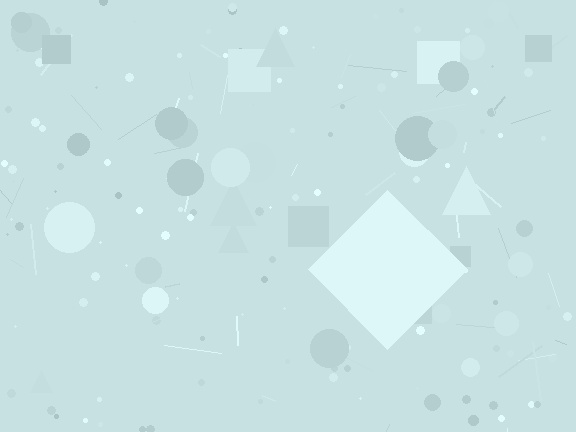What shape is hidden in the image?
A diamond is hidden in the image.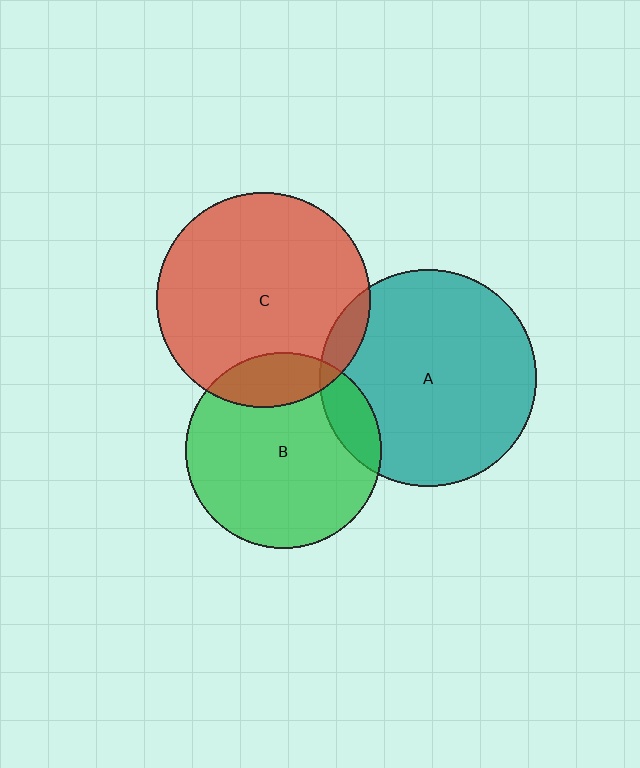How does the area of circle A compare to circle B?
Approximately 1.2 times.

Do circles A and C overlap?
Yes.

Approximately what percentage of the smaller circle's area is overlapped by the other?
Approximately 5%.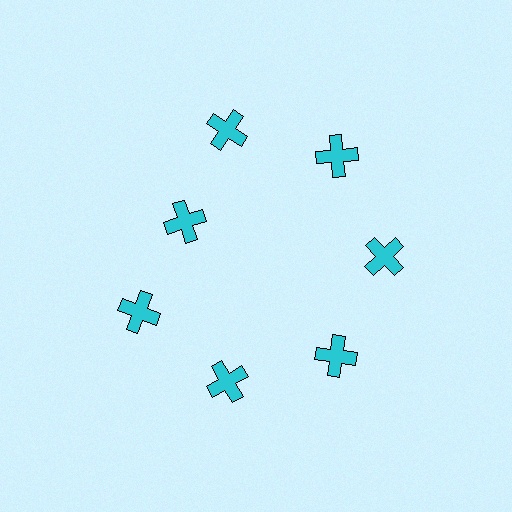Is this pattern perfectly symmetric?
No. The 7 cyan crosses are arranged in a ring, but one element near the 10 o'clock position is pulled inward toward the center, breaking the 7-fold rotational symmetry.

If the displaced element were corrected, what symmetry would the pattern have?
It would have 7-fold rotational symmetry — the pattern would map onto itself every 51 degrees.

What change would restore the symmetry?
The symmetry would be restored by moving it outward, back onto the ring so that all 7 crosses sit at equal angles and equal distance from the center.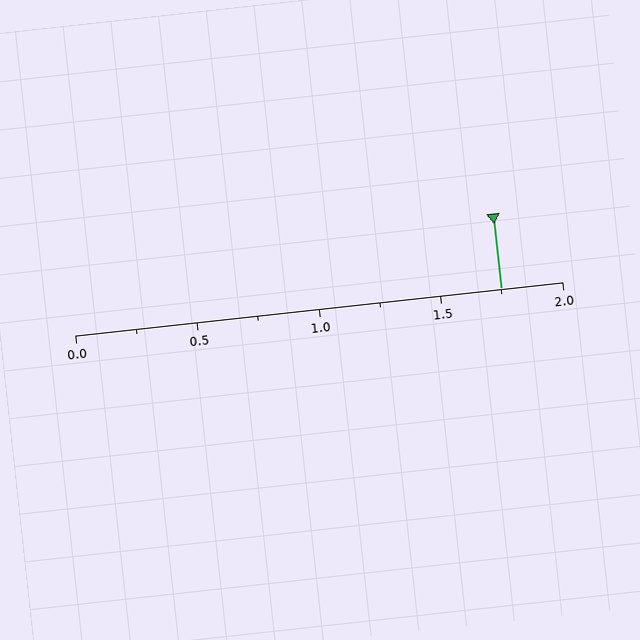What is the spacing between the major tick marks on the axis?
The major ticks are spaced 0.5 apart.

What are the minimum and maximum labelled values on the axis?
The axis runs from 0.0 to 2.0.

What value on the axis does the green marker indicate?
The marker indicates approximately 1.75.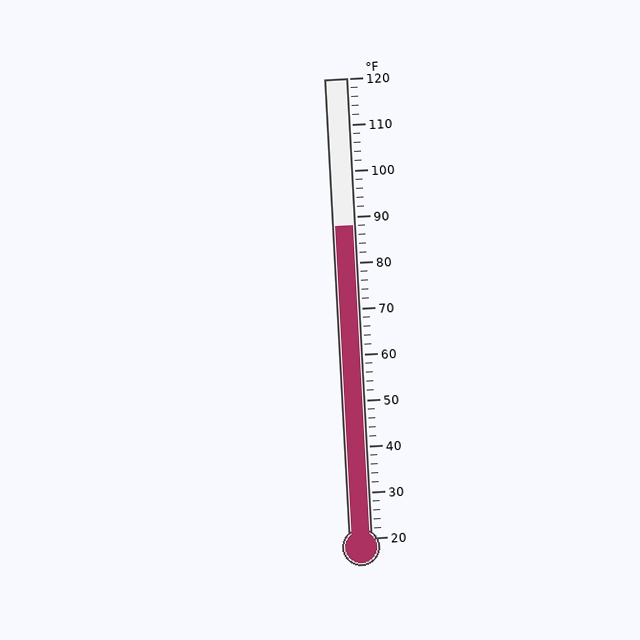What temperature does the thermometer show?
The thermometer shows approximately 88°F.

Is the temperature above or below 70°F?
The temperature is above 70°F.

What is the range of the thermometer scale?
The thermometer scale ranges from 20°F to 120°F.